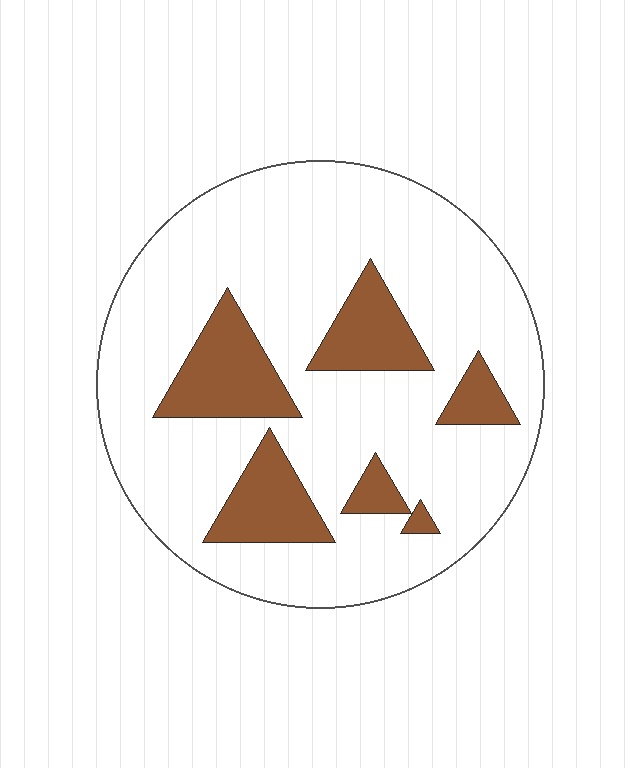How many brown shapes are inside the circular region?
6.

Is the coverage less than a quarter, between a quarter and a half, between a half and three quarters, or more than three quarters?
Less than a quarter.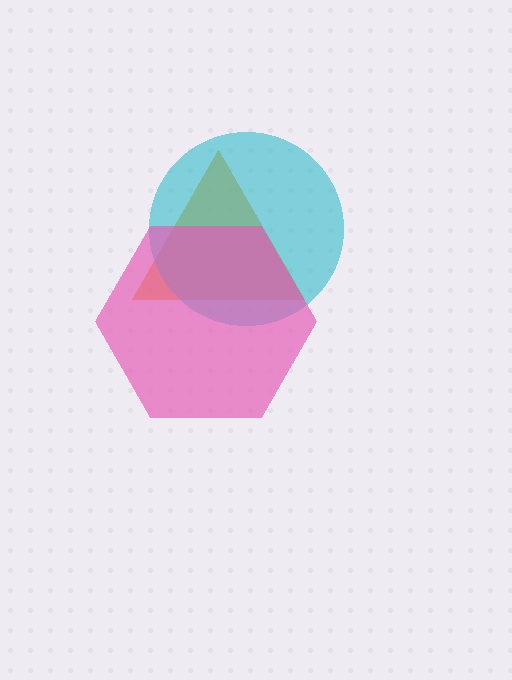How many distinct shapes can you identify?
There are 3 distinct shapes: an orange triangle, a cyan circle, a pink hexagon.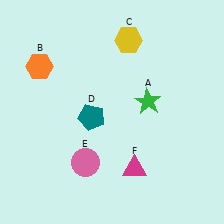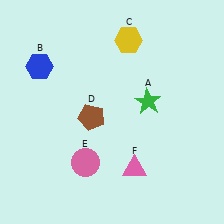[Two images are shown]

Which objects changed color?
B changed from orange to blue. D changed from teal to brown. F changed from magenta to pink.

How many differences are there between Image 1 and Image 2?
There are 3 differences between the two images.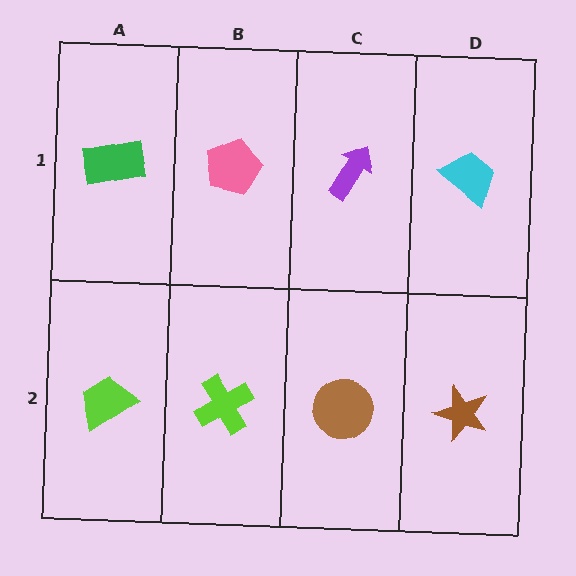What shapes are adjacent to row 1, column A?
A lime trapezoid (row 2, column A), a pink pentagon (row 1, column B).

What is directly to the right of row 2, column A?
A lime cross.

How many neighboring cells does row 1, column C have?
3.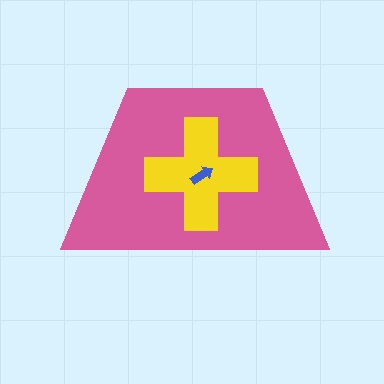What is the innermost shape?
The blue arrow.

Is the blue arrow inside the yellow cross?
Yes.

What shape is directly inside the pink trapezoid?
The yellow cross.